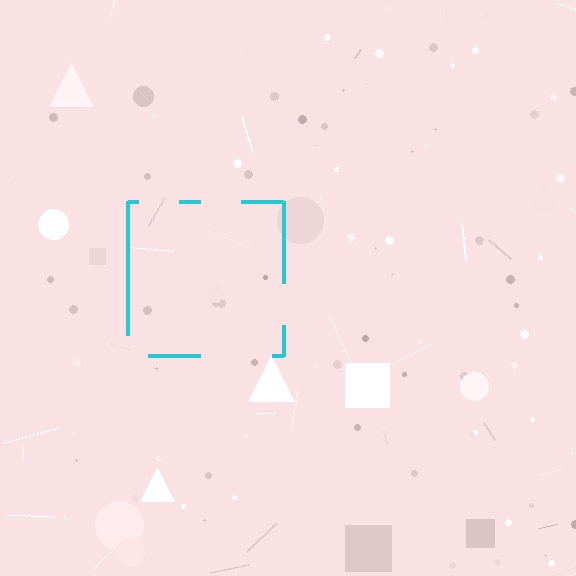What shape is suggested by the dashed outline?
The dashed outline suggests a square.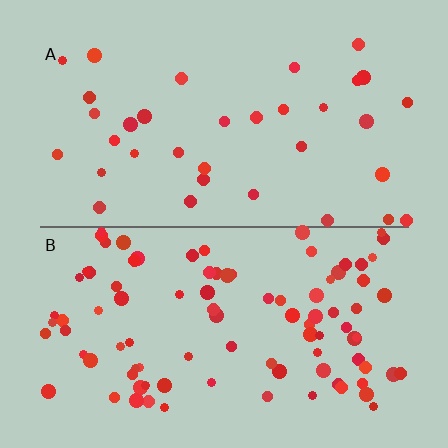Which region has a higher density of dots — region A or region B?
B (the bottom).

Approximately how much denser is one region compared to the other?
Approximately 2.7× — region B over region A.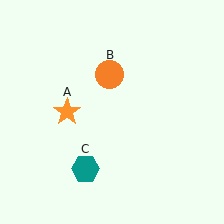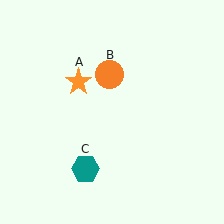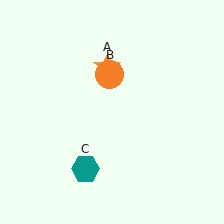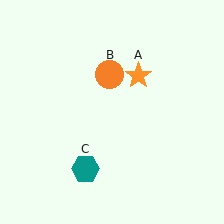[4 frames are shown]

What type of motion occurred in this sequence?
The orange star (object A) rotated clockwise around the center of the scene.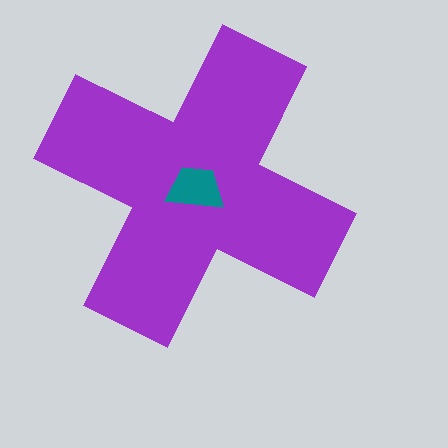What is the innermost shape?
The teal trapezoid.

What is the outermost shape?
The purple cross.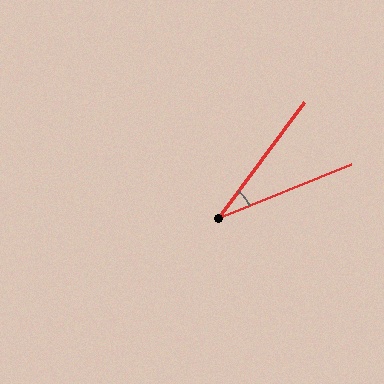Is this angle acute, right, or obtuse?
It is acute.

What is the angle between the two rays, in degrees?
Approximately 31 degrees.